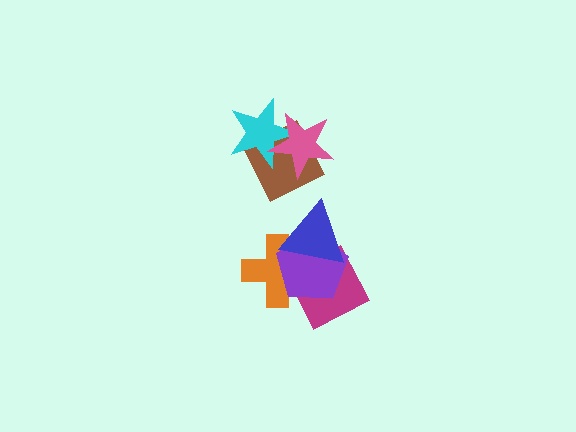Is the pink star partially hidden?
No, no other shape covers it.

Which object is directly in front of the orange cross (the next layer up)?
The magenta diamond is directly in front of the orange cross.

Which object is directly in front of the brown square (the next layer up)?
The cyan star is directly in front of the brown square.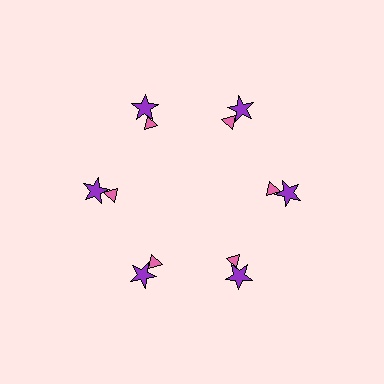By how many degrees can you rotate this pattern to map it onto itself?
The pattern maps onto itself every 60 degrees of rotation.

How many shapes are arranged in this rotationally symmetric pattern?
There are 12 shapes, arranged in 6 groups of 2.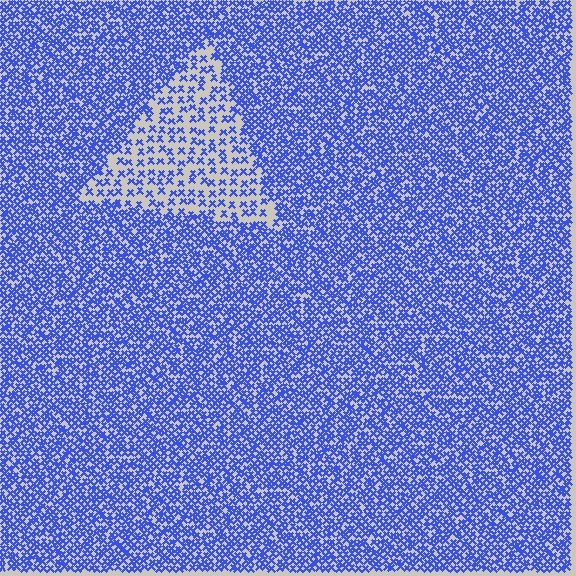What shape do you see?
I see a triangle.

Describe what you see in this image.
The image contains small blue elements arranged at two different densities. A triangle-shaped region is visible where the elements are less densely packed than the surrounding area.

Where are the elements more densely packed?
The elements are more densely packed outside the triangle boundary.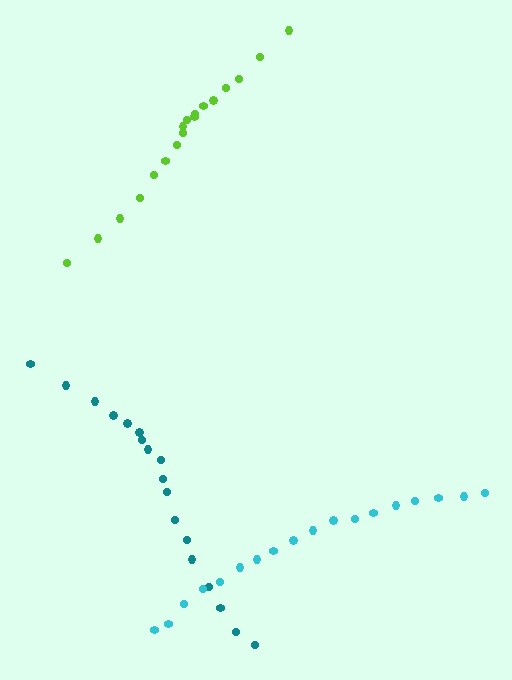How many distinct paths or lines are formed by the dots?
There are 3 distinct paths.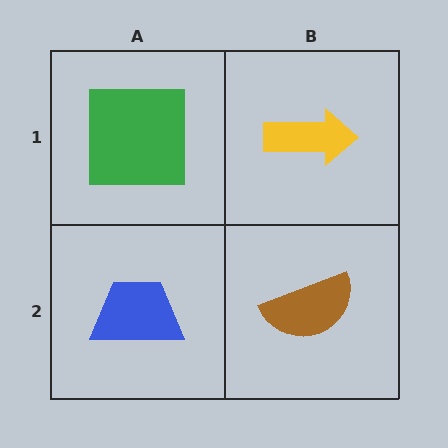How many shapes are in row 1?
2 shapes.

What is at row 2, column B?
A brown semicircle.